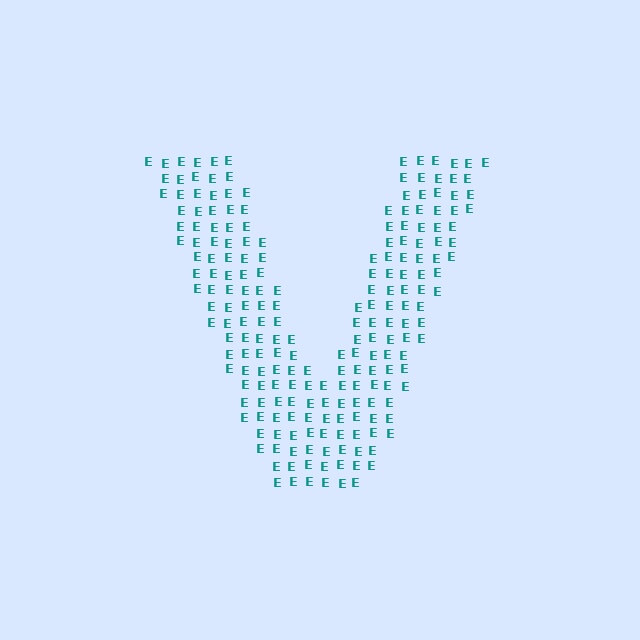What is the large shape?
The large shape is the letter V.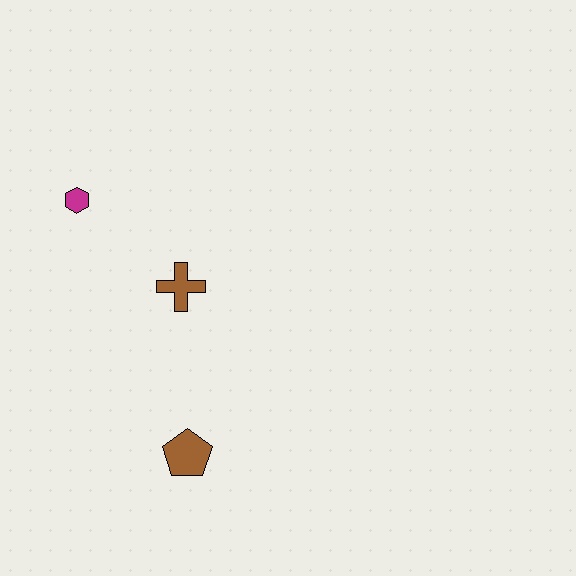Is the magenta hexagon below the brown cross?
No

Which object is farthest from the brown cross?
The brown pentagon is farthest from the brown cross.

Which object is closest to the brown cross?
The magenta hexagon is closest to the brown cross.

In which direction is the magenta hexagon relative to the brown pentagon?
The magenta hexagon is above the brown pentagon.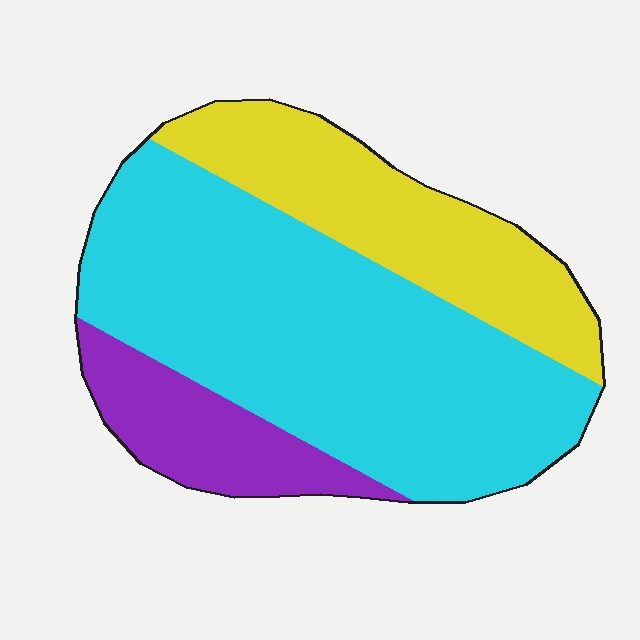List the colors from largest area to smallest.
From largest to smallest: cyan, yellow, purple.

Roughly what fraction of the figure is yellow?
Yellow covers roughly 25% of the figure.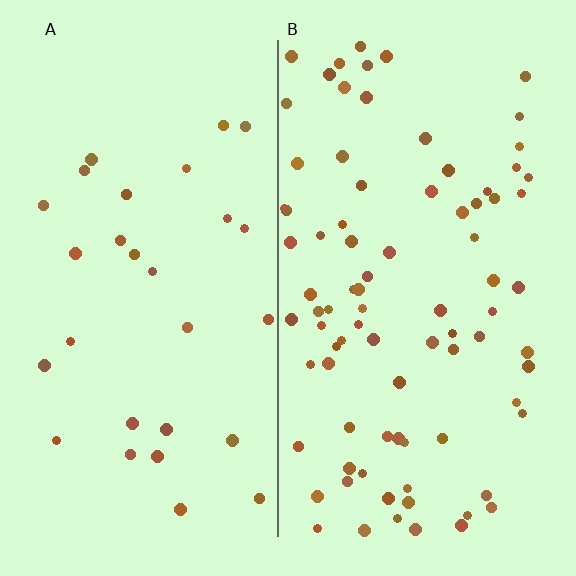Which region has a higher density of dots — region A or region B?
B (the right).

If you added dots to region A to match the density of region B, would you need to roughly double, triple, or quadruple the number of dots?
Approximately triple.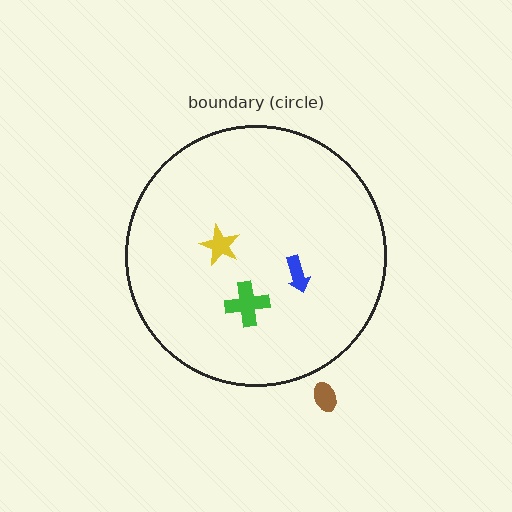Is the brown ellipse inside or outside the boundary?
Outside.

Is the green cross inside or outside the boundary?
Inside.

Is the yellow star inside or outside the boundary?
Inside.